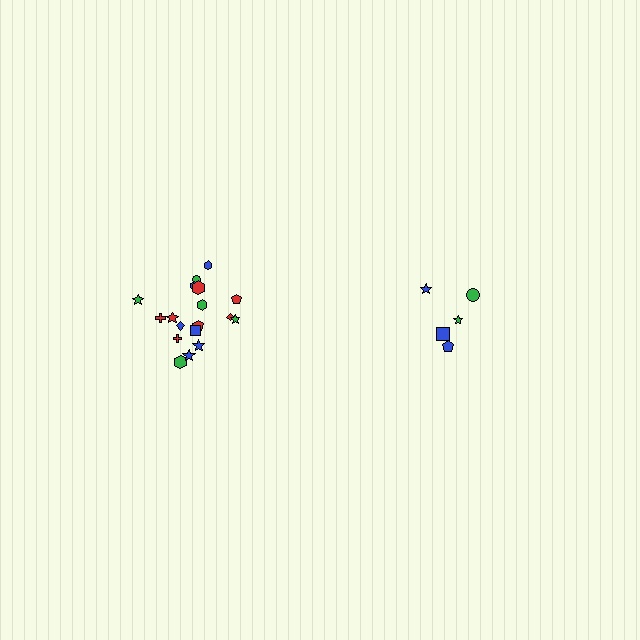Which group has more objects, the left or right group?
The left group.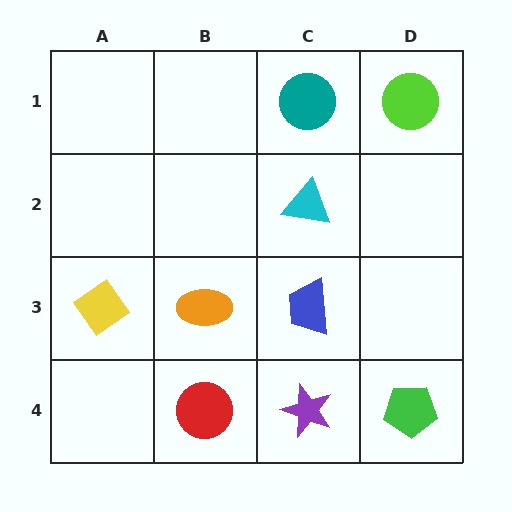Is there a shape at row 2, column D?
No, that cell is empty.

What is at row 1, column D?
A lime circle.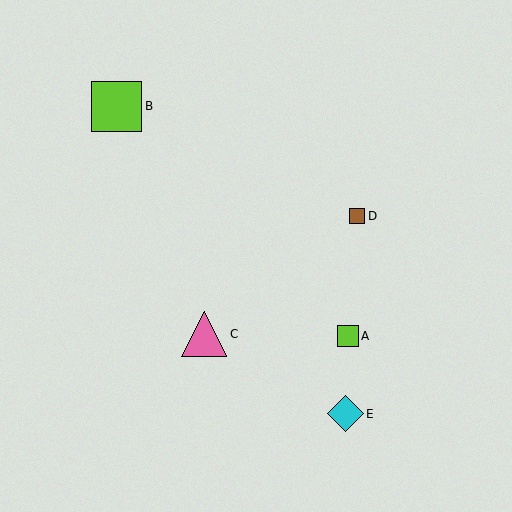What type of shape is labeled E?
Shape E is a cyan diamond.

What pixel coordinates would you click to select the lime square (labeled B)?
Click at (117, 106) to select the lime square B.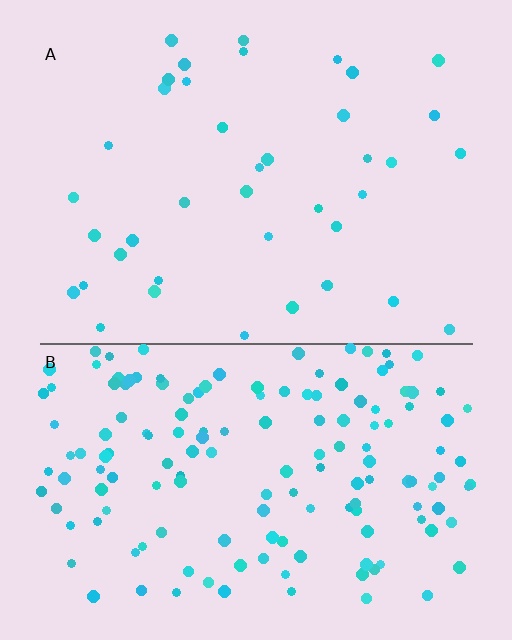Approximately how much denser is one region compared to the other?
Approximately 3.9× — region B over region A.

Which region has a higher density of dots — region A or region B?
B (the bottom).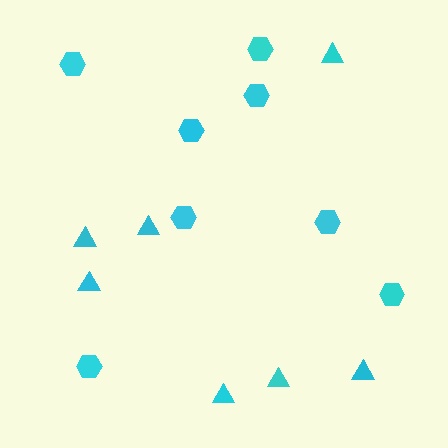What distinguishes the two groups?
There are 2 groups: one group of hexagons (8) and one group of triangles (7).